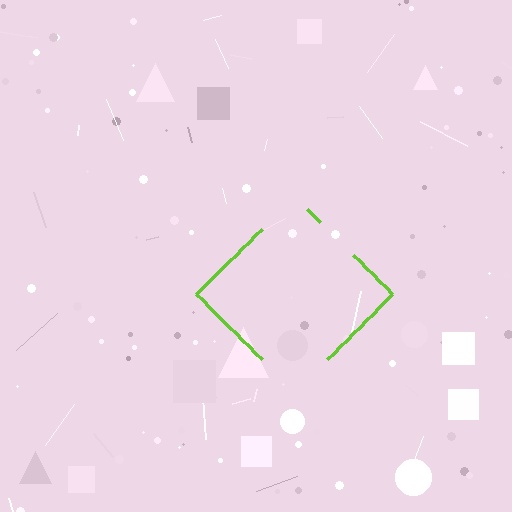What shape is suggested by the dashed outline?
The dashed outline suggests a diamond.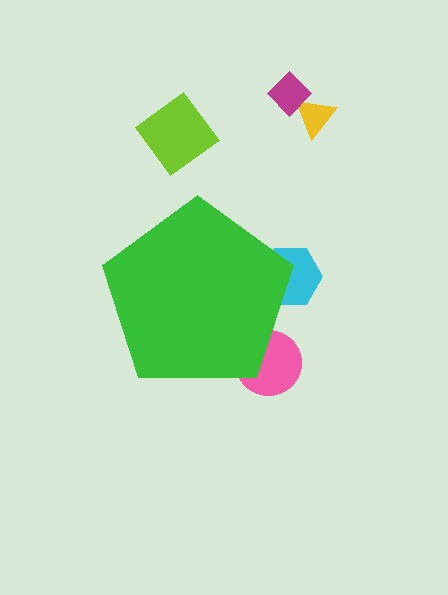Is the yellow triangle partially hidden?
No, the yellow triangle is fully visible.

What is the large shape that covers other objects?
A green pentagon.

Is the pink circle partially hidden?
Yes, the pink circle is partially hidden behind the green pentagon.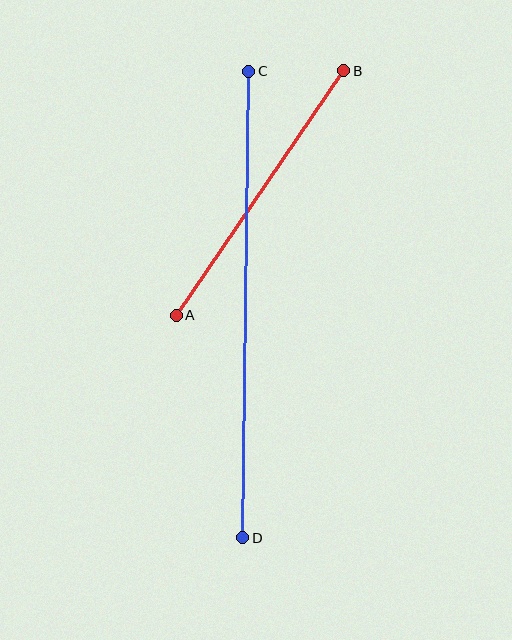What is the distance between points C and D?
The distance is approximately 466 pixels.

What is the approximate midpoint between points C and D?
The midpoint is at approximately (246, 305) pixels.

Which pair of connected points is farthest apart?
Points C and D are farthest apart.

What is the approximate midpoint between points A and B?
The midpoint is at approximately (260, 193) pixels.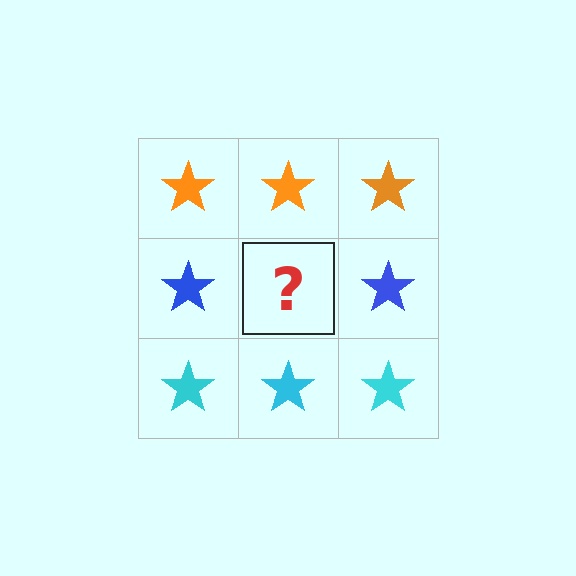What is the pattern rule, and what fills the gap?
The rule is that each row has a consistent color. The gap should be filled with a blue star.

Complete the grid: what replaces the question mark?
The question mark should be replaced with a blue star.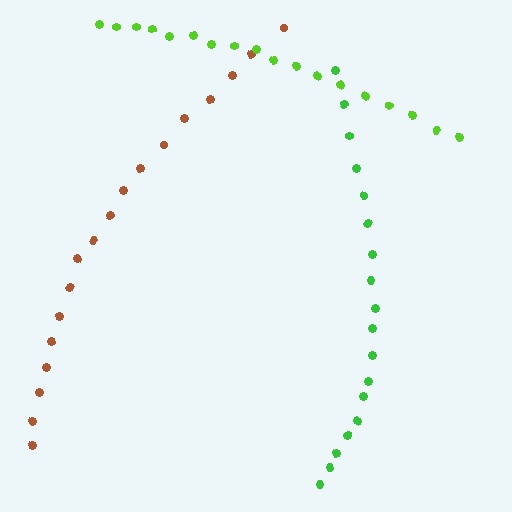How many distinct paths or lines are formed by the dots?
There are 3 distinct paths.